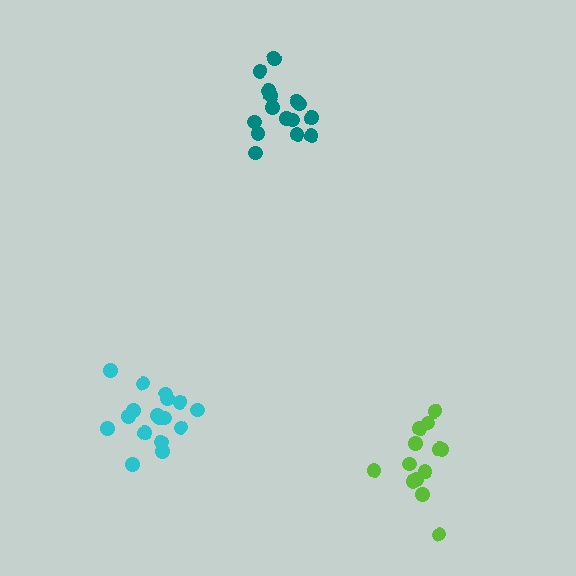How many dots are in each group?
Group 1: 15 dots, Group 2: 17 dots, Group 3: 13 dots (45 total).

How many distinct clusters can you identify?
There are 3 distinct clusters.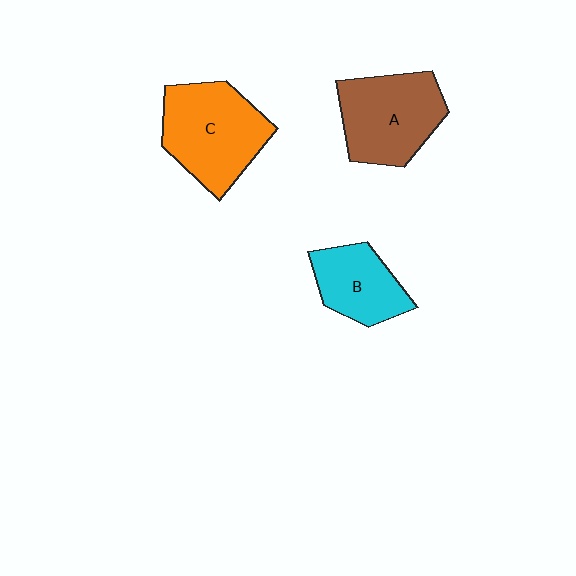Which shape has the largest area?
Shape C (orange).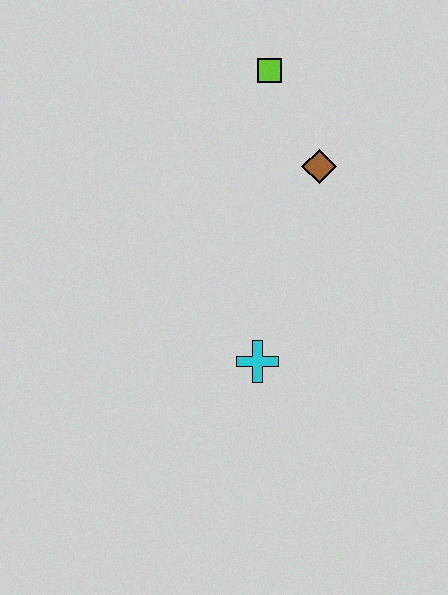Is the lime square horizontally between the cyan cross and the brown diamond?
Yes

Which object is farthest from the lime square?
The cyan cross is farthest from the lime square.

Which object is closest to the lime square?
The brown diamond is closest to the lime square.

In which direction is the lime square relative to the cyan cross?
The lime square is above the cyan cross.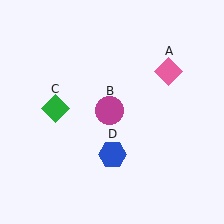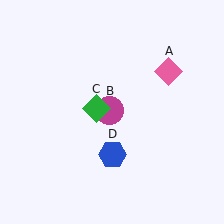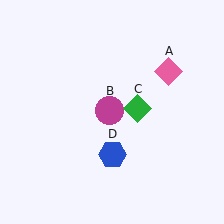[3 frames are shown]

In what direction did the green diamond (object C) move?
The green diamond (object C) moved right.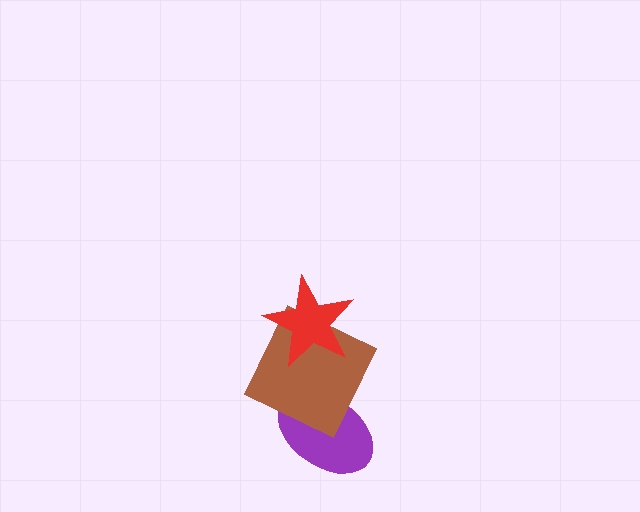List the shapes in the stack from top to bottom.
From top to bottom: the red star, the brown square, the purple ellipse.